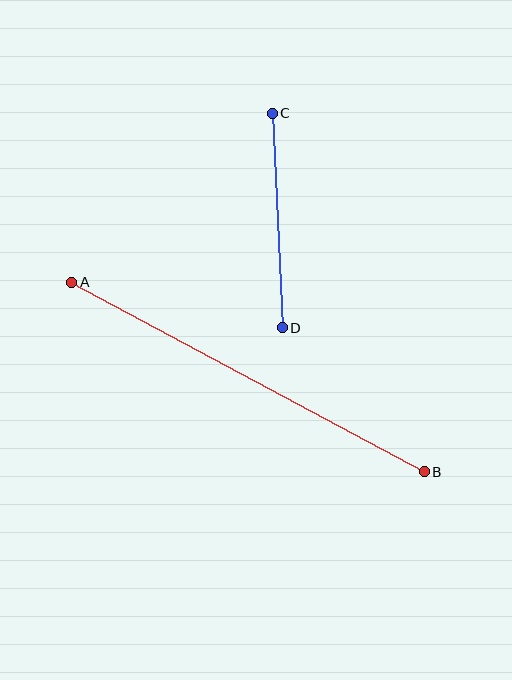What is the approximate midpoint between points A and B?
The midpoint is at approximately (248, 377) pixels.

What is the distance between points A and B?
The distance is approximately 400 pixels.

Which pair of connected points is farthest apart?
Points A and B are farthest apart.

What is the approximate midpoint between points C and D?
The midpoint is at approximately (277, 221) pixels.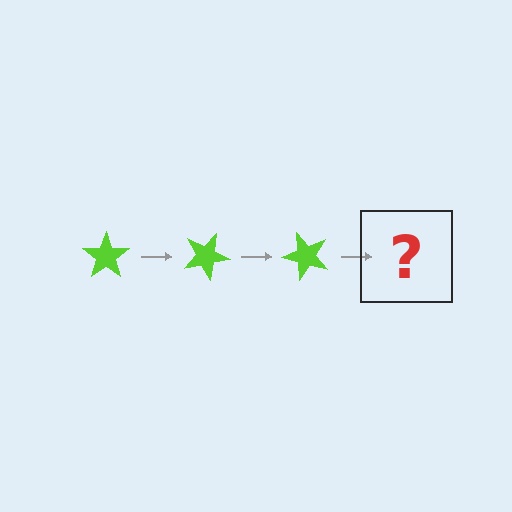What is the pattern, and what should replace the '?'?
The pattern is that the star rotates 25 degrees each step. The '?' should be a lime star rotated 75 degrees.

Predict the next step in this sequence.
The next step is a lime star rotated 75 degrees.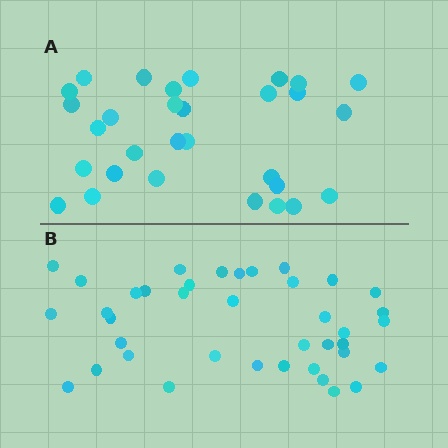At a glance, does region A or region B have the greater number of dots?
Region B (the bottom region) has more dots.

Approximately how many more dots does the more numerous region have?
Region B has roughly 8 or so more dots than region A.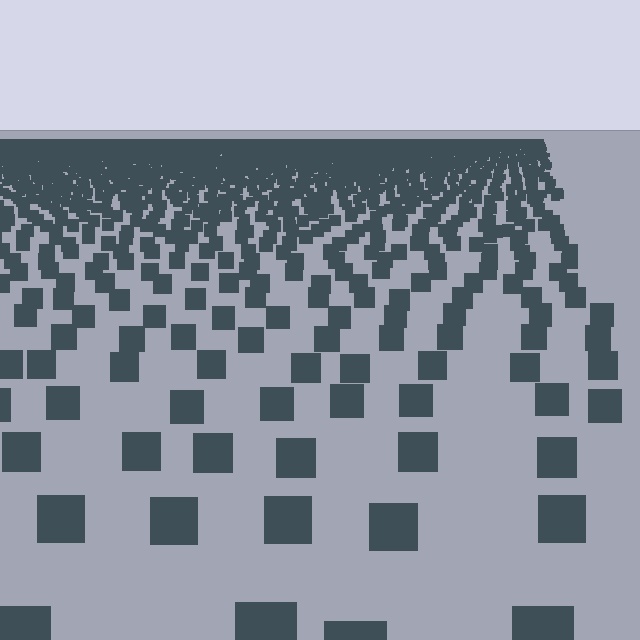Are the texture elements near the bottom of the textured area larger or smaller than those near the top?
Larger. Near the bottom, elements are closer to the viewer and appear at a bigger on-screen size.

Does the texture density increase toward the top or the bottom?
Density increases toward the top.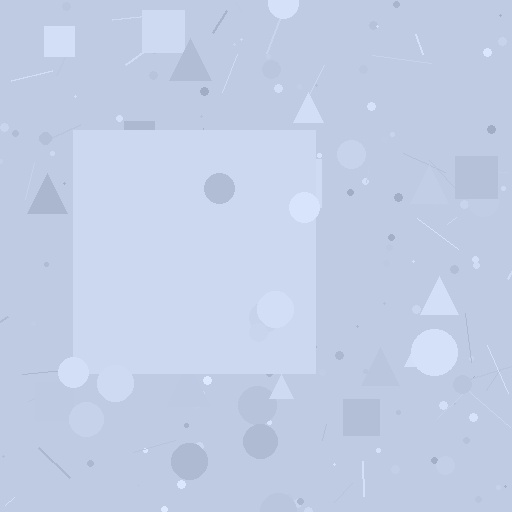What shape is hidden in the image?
A square is hidden in the image.